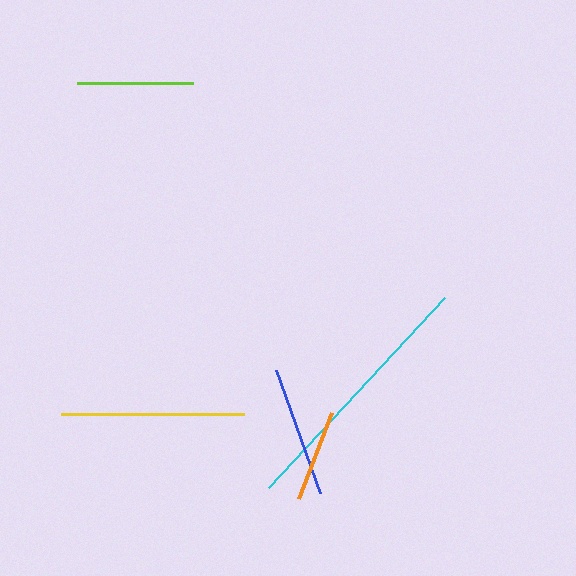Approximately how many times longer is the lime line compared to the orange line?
The lime line is approximately 1.3 times the length of the orange line.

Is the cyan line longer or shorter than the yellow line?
The cyan line is longer than the yellow line.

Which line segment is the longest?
The cyan line is the longest at approximately 259 pixels.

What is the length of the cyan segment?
The cyan segment is approximately 259 pixels long.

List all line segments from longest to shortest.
From longest to shortest: cyan, yellow, blue, lime, orange.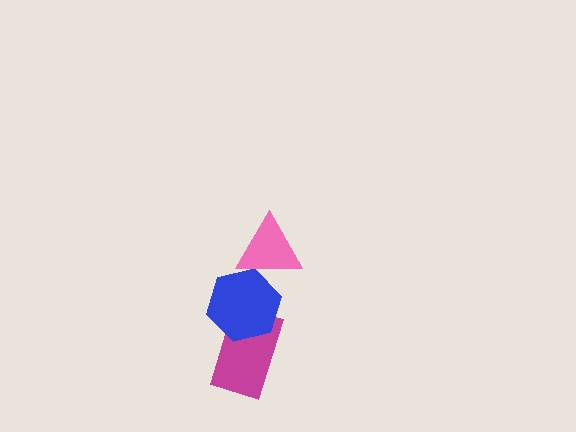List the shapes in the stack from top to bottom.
From top to bottom: the pink triangle, the blue hexagon, the magenta rectangle.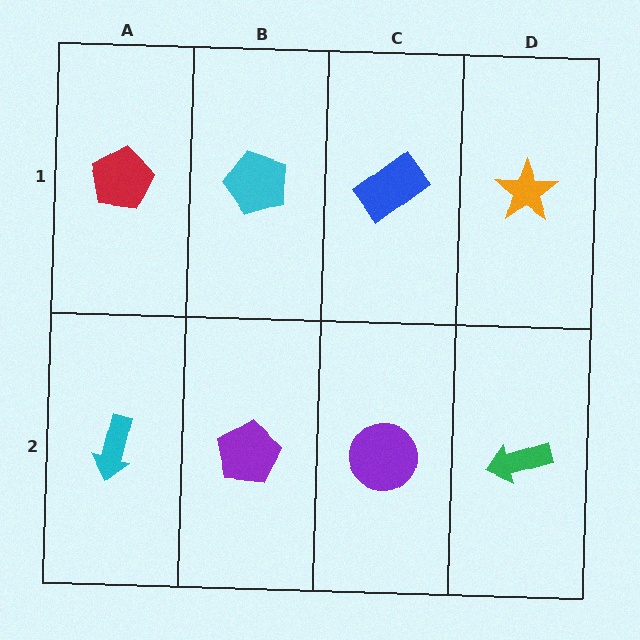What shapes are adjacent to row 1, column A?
A cyan arrow (row 2, column A), a cyan pentagon (row 1, column B).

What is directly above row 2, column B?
A cyan pentagon.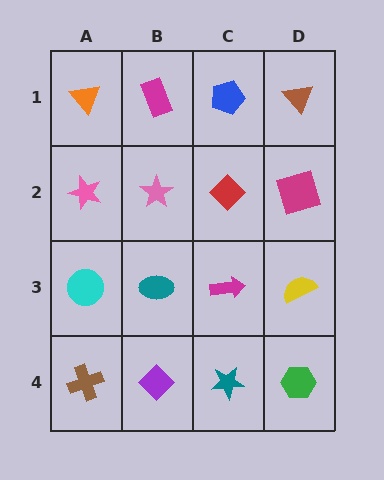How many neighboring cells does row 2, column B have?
4.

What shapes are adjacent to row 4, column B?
A teal ellipse (row 3, column B), a brown cross (row 4, column A), a teal star (row 4, column C).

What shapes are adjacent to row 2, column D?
A brown triangle (row 1, column D), a yellow semicircle (row 3, column D), a red diamond (row 2, column C).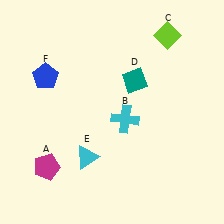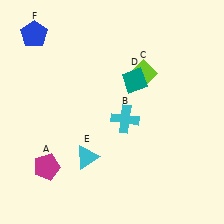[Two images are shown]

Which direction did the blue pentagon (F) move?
The blue pentagon (F) moved up.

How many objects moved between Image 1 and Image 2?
2 objects moved between the two images.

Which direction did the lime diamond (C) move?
The lime diamond (C) moved down.